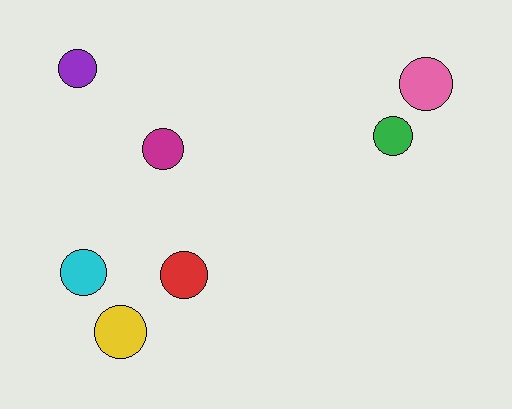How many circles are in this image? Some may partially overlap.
There are 7 circles.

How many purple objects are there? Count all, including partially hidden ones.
There is 1 purple object.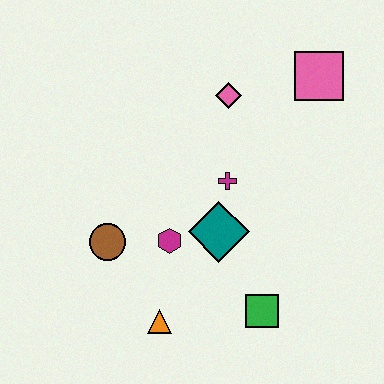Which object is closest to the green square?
The teal diamond is closest to the green square.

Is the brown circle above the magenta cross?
No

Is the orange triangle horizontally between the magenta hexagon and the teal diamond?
No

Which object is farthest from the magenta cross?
The orange triangle is farthest from the magenta cross.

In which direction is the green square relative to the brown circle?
The green square is to the right of the brown circle.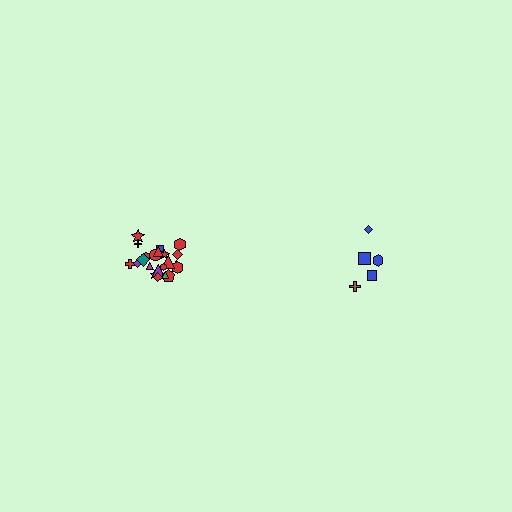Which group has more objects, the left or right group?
The left group.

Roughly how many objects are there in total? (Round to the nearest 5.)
Roughly 25 objects in total.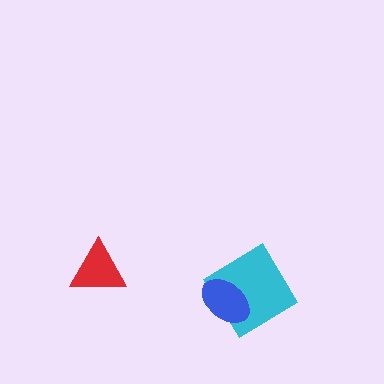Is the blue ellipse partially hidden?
No, no other shape covers it.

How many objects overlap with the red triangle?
0 objects overlap with the red triangle.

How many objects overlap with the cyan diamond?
1 object overlaps with the cyan diamond.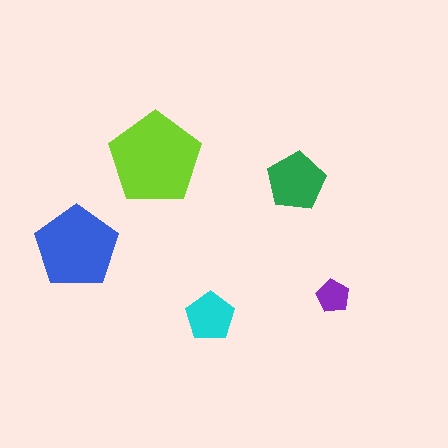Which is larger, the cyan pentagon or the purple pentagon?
The cyan one.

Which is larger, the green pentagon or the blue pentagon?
The blue one.